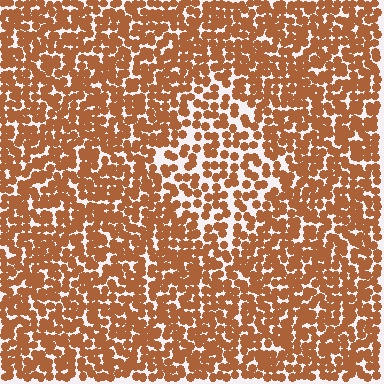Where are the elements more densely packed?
The elements are more densely packed outside the diamond boundary.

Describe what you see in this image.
The image contains small brown elements arranged at two different densities. A diamond-shaped region is visible where the elements are less densely packed than the surrounding area.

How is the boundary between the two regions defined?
The boundary is defined by a change in element density (approximately 1.7x ratio). All elements are the same color, size, and shape.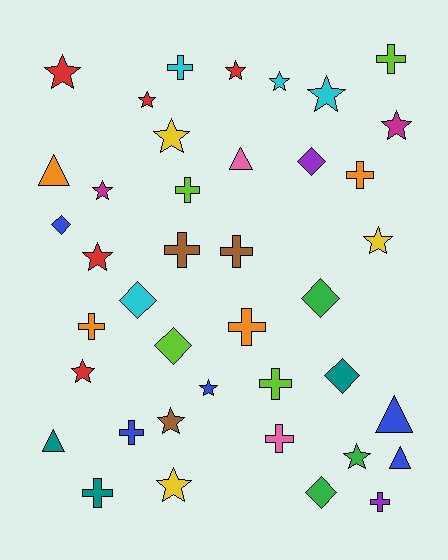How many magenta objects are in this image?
There are 2 magenta objects.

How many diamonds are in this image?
There are 7 diamonds.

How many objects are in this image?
There are 40 objects.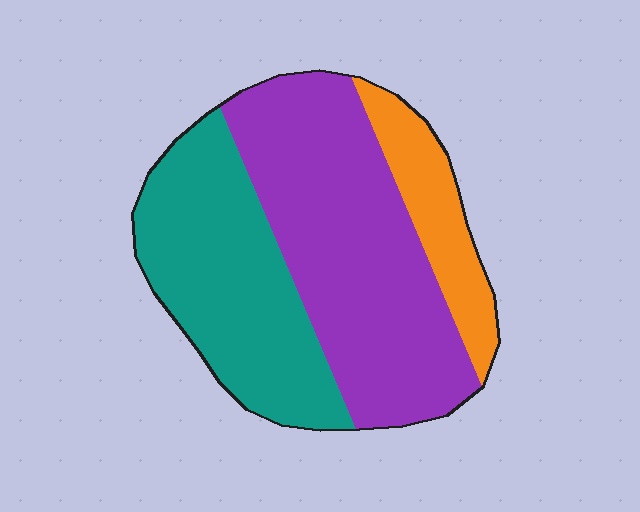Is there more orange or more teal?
Teal.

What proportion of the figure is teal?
Teal covers 36% of the figure.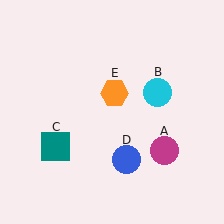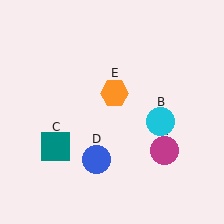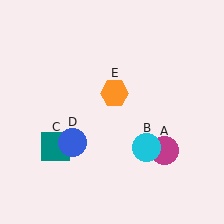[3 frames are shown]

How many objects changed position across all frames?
2 objects changed position: cyan circle (object B), blue circle (object D).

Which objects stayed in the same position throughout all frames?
Magenta circle (object A) and teal square (object C) and orange hexagon (object E) remained stationary.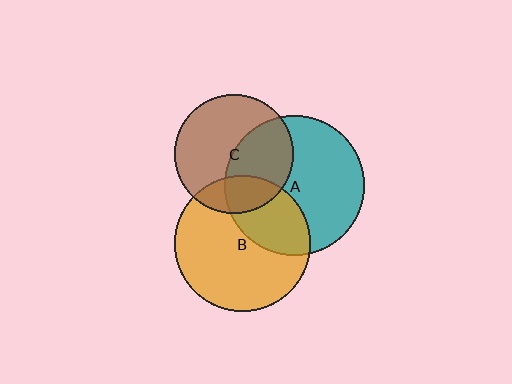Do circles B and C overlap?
Yes.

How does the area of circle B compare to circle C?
Approximately 1.3 times.